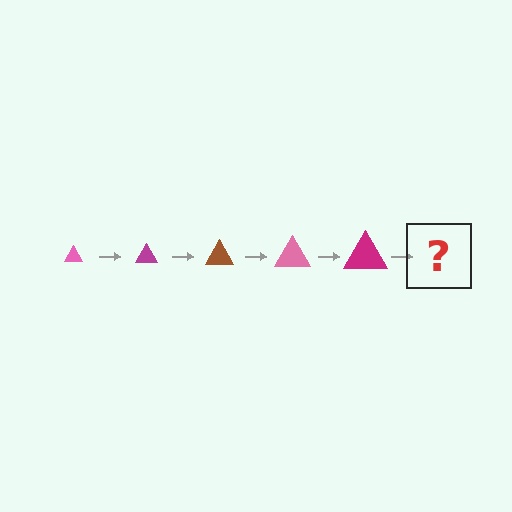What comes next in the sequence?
The next element should be a brown triangle, larger than the previous one.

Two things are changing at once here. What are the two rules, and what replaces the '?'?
The two rules are that the triangle grows larger each step and the color cycles through pink, magenta, and brown. The '?' should be a brown triangle, larger than the previous one.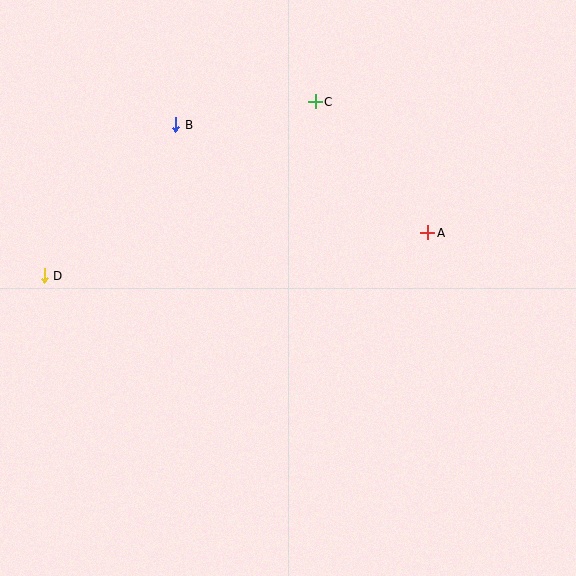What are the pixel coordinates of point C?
Point C is at (315, 102).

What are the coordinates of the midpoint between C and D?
The midpoint between C and D is at (180, 189).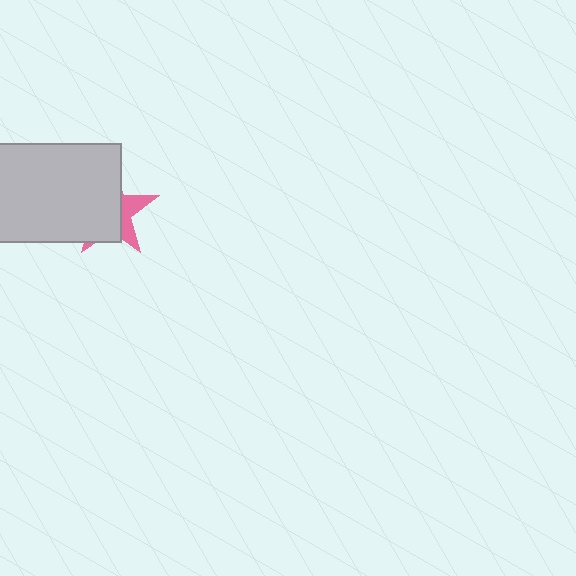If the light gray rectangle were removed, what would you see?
You would see the complete pink star.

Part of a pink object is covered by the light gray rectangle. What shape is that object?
It is a star.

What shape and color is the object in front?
The object in front is a light gray rectangle.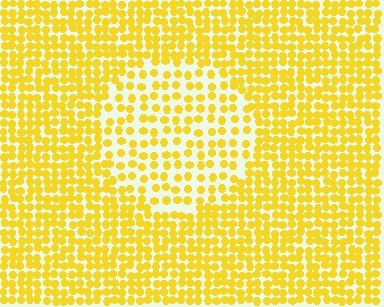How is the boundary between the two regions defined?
The boundary is defined by a change in element density (approximately 1.8x ratio). All elements are the same color, size, and shape.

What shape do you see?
I see a circle.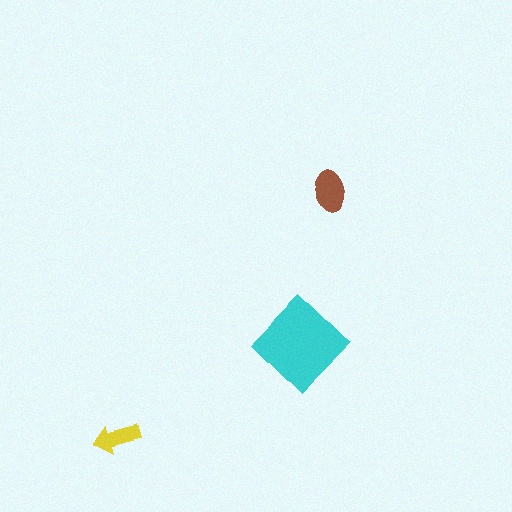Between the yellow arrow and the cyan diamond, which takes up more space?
The cyan diamond.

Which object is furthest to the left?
The yellow arrow is leftmost.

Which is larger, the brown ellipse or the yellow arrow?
The brown ellipse.